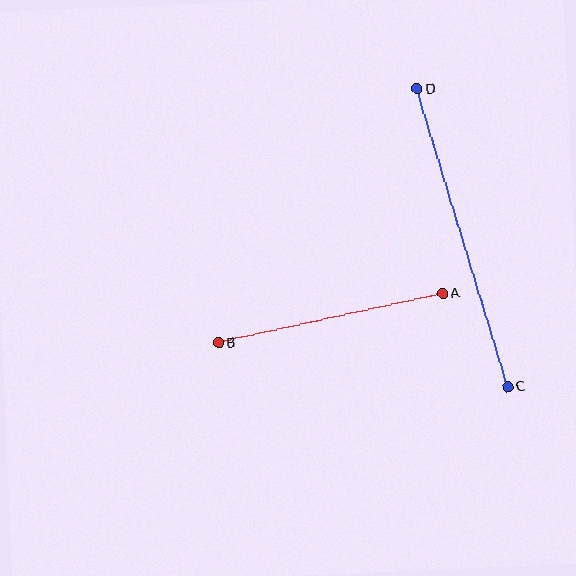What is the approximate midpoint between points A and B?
The midpoint is at approximately (331, 318) pixels.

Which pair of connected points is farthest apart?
Points C and D are farthest apart.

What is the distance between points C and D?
The distance is approximately 311 pixels.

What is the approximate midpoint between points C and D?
The midpoint is at approximately (462, 238) pixels.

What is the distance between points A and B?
The distance is approximately 230 pixels.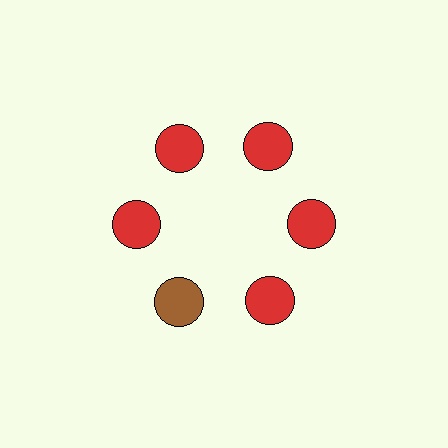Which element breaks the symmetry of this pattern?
The brown circle at roughly the 7 o'clock position breaks the symmetry. All other shapes are red circles.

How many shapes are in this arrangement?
There are 6 shapes arranged in a ring pattern.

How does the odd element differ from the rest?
It has a different color: brown instead of red.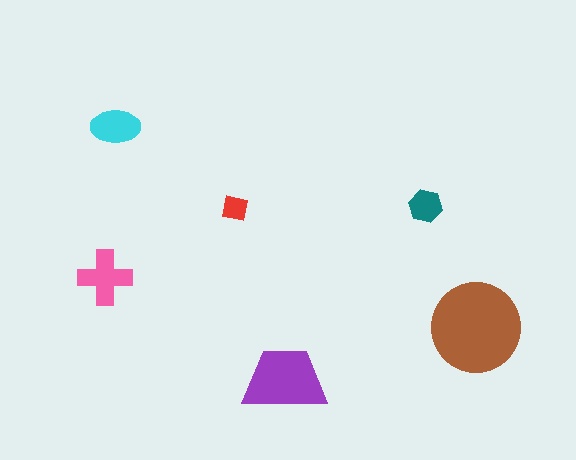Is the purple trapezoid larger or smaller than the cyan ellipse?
Larger.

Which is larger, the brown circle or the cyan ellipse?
The brown circle.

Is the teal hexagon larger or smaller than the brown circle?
Smaller.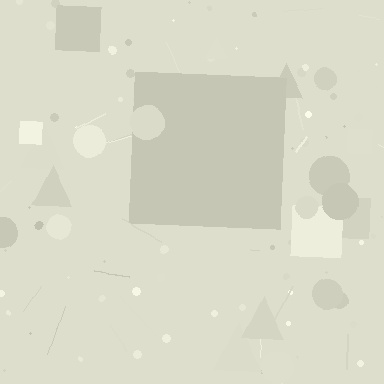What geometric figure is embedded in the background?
A square is embedded in the background.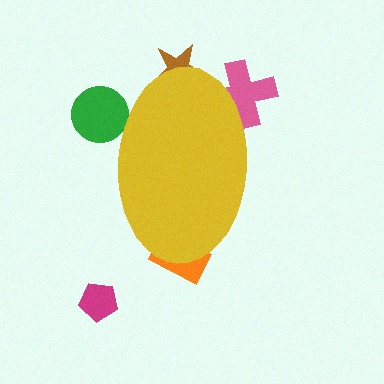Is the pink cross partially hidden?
Yes, the pink cross is partially hidden behind the yellow ellipse.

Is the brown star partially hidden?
Yes, the brown star is partially hidden behind the yellow ellipse.